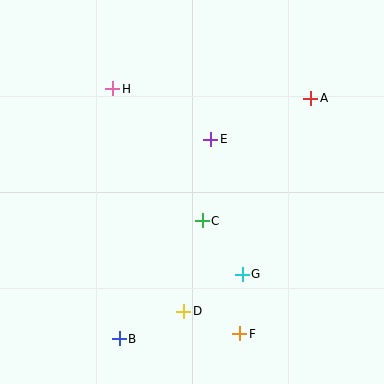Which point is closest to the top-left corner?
Point H is closest to the top-left corner.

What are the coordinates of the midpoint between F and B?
The midpoint between F and B is at (179, 336).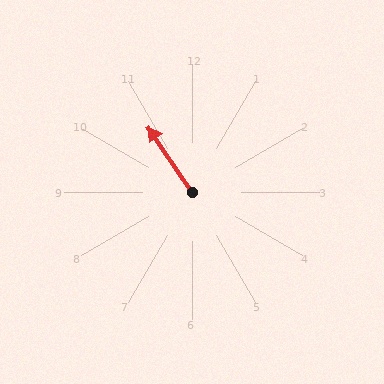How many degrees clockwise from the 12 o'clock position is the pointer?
Approximately 326 degrees.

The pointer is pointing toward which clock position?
Roughly 11 o'clock.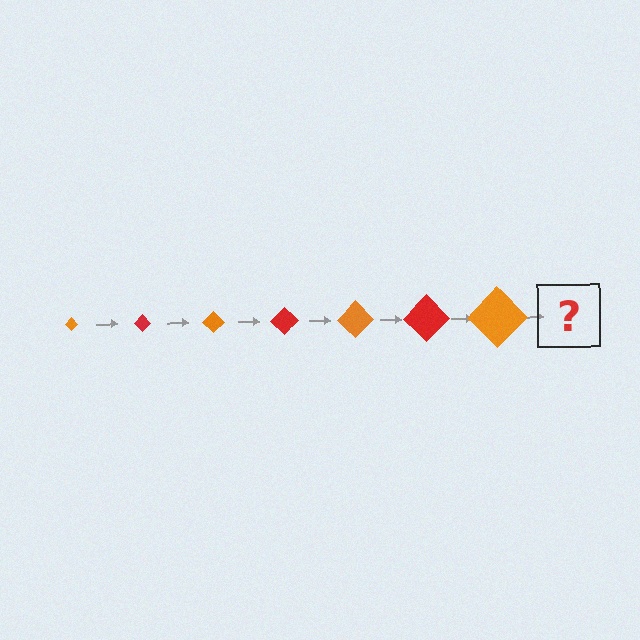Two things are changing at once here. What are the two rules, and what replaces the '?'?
The two rules are that the diamond grows larger each step and the color cycles through orange and red. The '?' should be a red diamond, larger than the previous one.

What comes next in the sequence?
The next element should be a red diamond, larger than the previous one.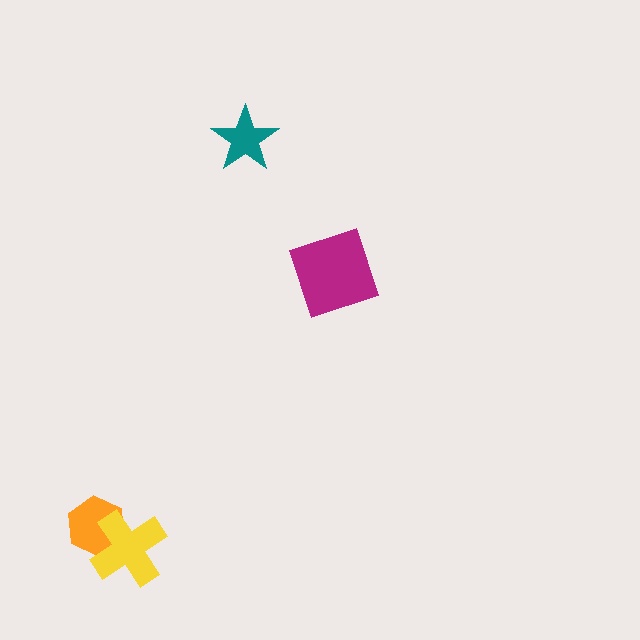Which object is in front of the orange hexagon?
The yellow cross is in front of the orange hexagon.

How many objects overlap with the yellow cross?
1 object overlaps with the yellow cross.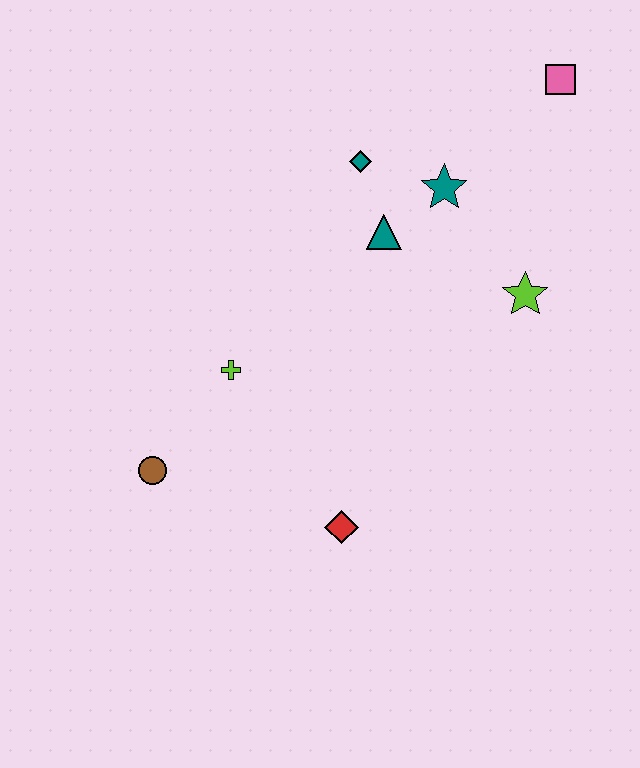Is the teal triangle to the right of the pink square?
No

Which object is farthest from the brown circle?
The pink square is farthest from the brown circle.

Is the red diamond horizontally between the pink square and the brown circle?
Yes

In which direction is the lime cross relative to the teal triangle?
The lime cross is to the left of the teal triangle.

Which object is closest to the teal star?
The teal triangle is closest to the teal star.